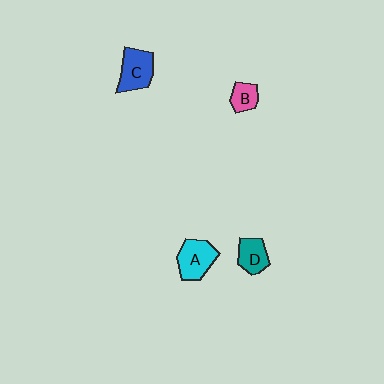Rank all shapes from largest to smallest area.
From largest to smallest: A (cyan), C (blue), D (teal), B (pink).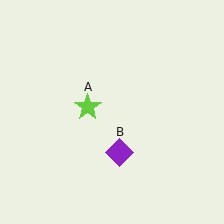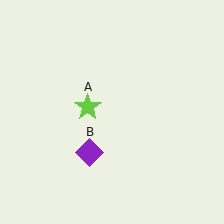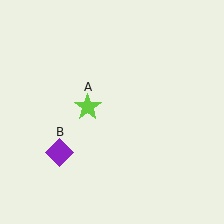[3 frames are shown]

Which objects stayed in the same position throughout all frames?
Lime star (object A) remained stationary.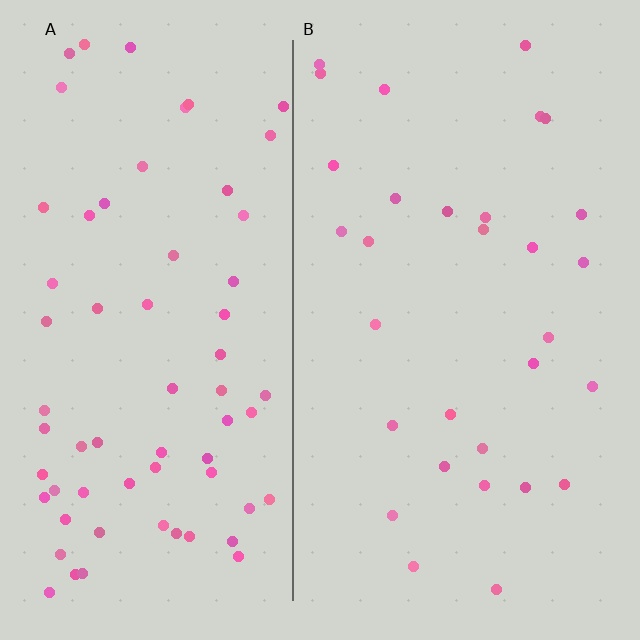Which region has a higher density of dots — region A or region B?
A (the left).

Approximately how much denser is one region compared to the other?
Approximately 2.2× — region A over region B.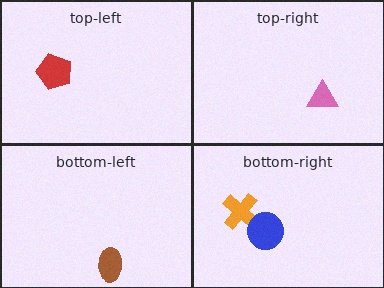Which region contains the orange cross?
The bottom-right region.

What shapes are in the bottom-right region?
The orange cross, the blue circle.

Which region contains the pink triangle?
The top-right region.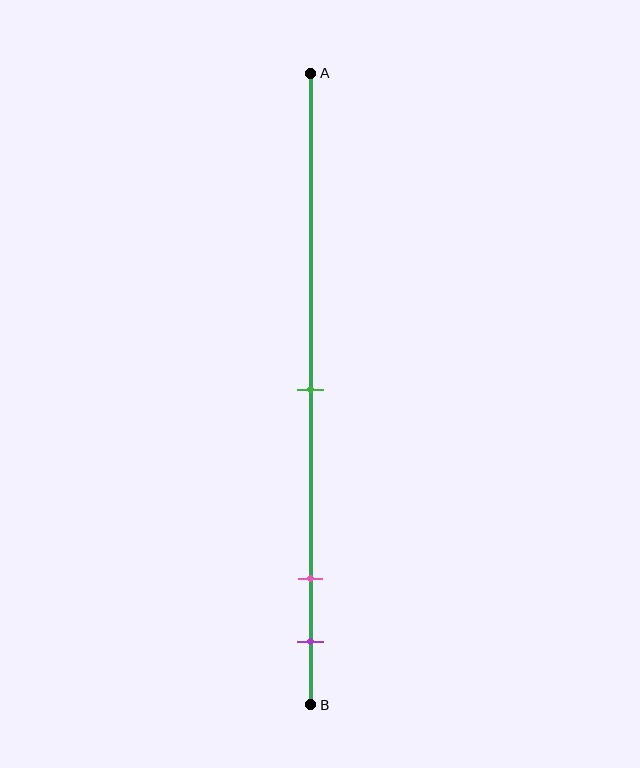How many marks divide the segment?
There are 3 marks dividing the segment.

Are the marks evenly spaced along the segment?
No, the marks are not evenly spaced.